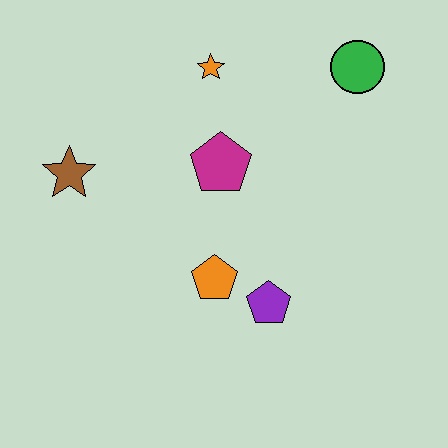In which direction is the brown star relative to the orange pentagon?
The brown star is to the left of the orange pentagon.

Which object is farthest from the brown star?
The green circle is farthest from the brown star.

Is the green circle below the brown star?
No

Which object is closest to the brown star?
The magenta pentagon is closest to the brown star.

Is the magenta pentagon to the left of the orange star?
No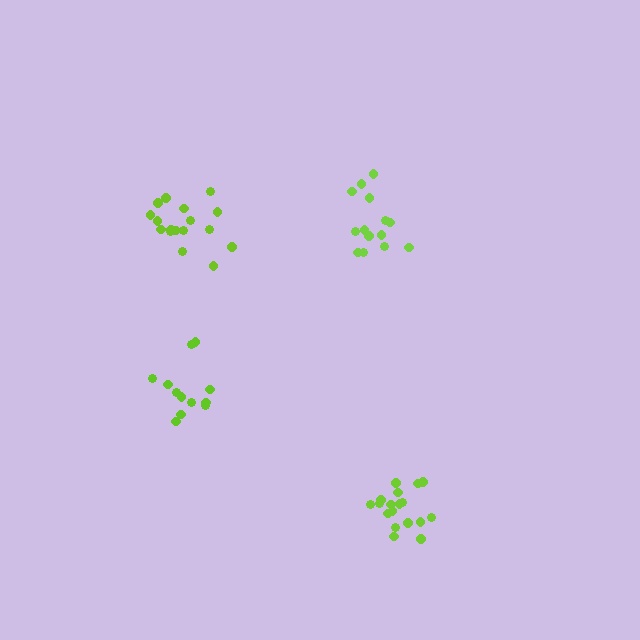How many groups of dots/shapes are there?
There are 4 groups.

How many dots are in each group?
Group 1: 14 dots, Group 2: 17 dots, Group 3: 12 dots, Group 4: 18 dots (61 total).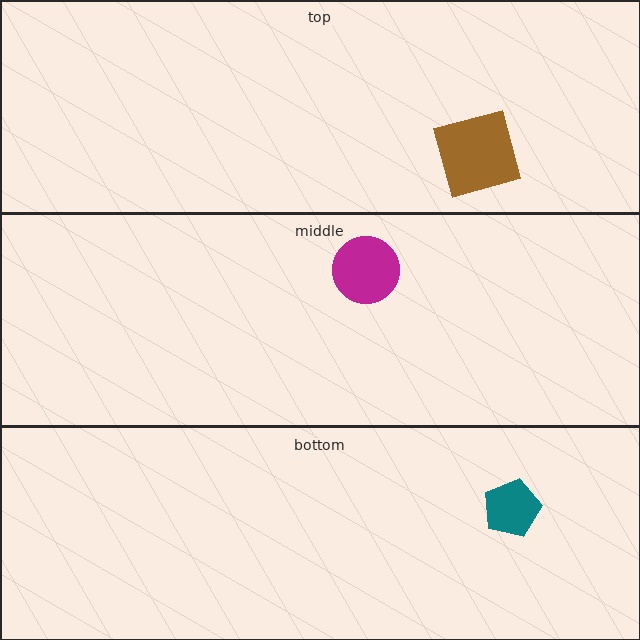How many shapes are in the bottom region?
1.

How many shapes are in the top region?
1.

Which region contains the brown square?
The top region.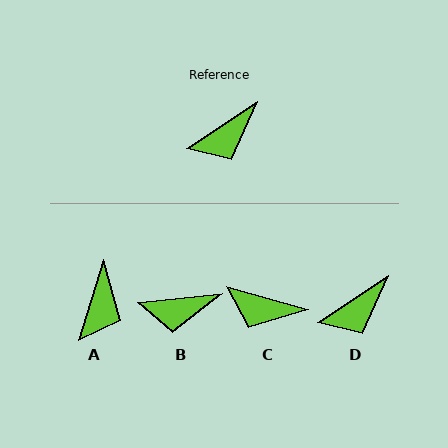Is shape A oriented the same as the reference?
No, it is off by about 39 degrees.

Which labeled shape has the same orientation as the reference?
D.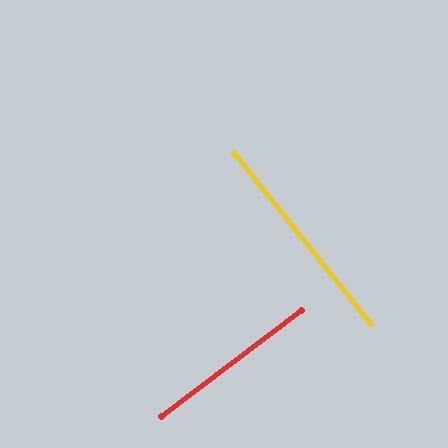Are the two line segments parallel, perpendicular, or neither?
Perpendicular — they meet at approximately 88°.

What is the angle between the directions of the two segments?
Approximately 88 degrees.